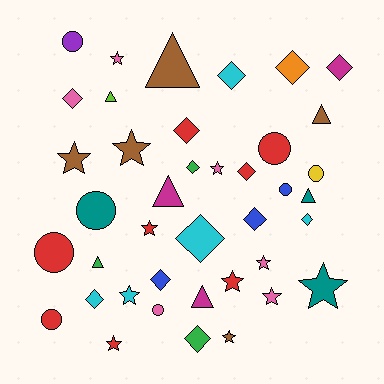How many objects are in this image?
There are 40 objects.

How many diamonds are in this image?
There are 13 diamonds.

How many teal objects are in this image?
There are 3 teal objects.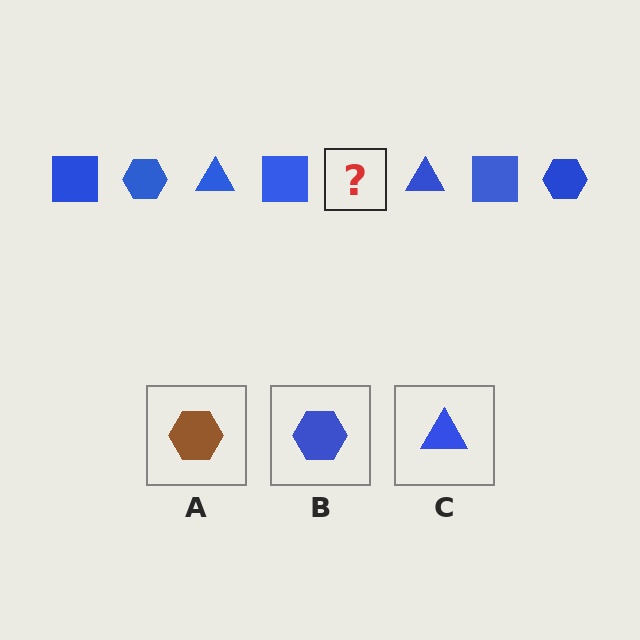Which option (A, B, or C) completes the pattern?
B.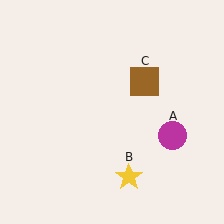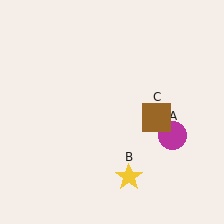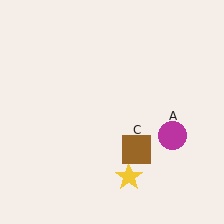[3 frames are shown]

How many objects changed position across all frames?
1 object changed position: brown square (object C).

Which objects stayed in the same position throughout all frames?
Magenta circle (object A) and yellow star (object B) remained stationary.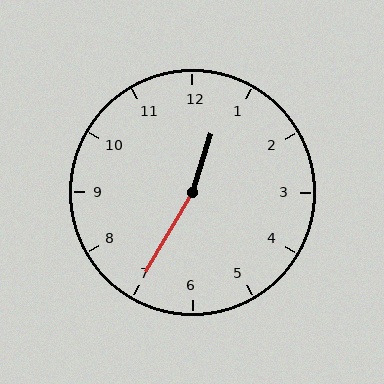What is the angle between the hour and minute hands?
Approximately 168 degrees.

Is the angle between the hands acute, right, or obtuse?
It is obtuse.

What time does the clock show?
12:35.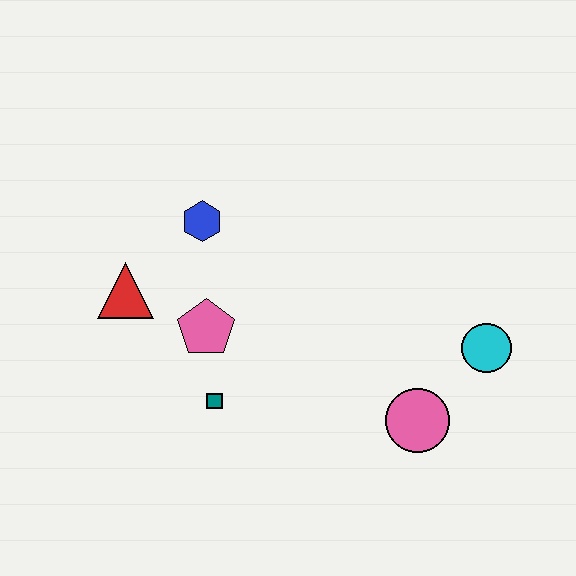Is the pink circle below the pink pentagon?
Yes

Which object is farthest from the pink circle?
The red triangle is farthest from the pink circle.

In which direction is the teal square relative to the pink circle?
The teal square is to the left of the pink circle.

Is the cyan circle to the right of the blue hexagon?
Yes